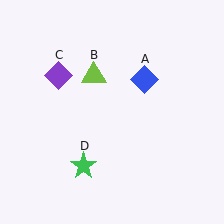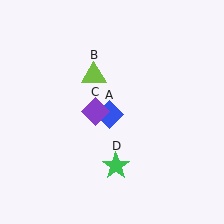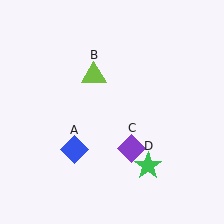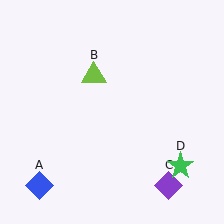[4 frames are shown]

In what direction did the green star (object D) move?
The green star (object D) moved right.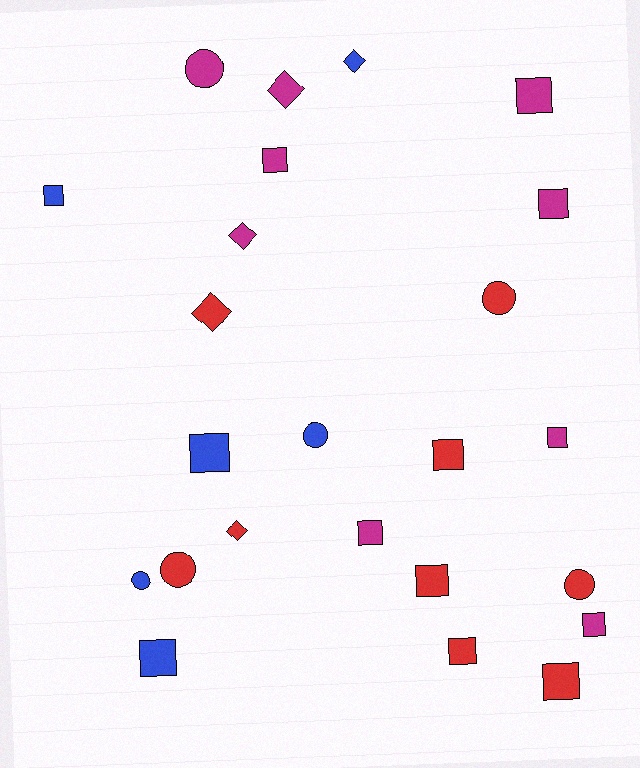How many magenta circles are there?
There is 1 magenta circle.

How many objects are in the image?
There are 24 objects.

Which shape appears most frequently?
Square, with 13 objects.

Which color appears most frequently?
Red, with 9 objects.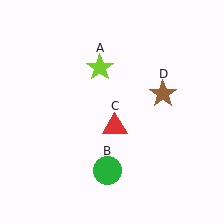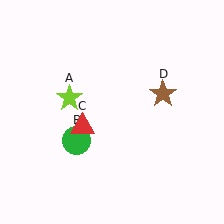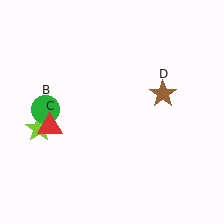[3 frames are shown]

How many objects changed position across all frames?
3 objects changed position: lime star (object A), green circle (object B), red triangle (object C).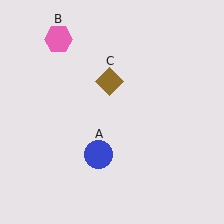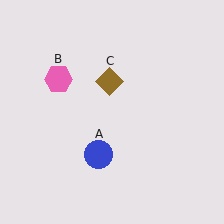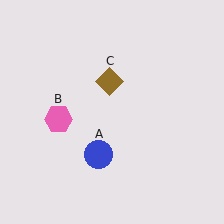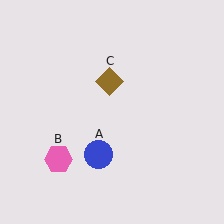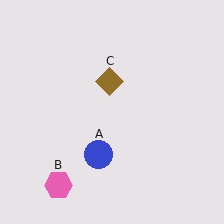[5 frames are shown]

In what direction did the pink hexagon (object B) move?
The pink hexagon (object B) moved down.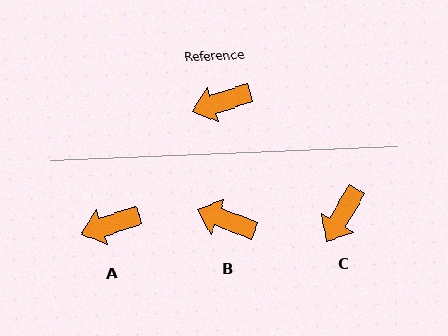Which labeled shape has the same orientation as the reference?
A.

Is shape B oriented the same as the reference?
No, it is off by about 39 degrees.